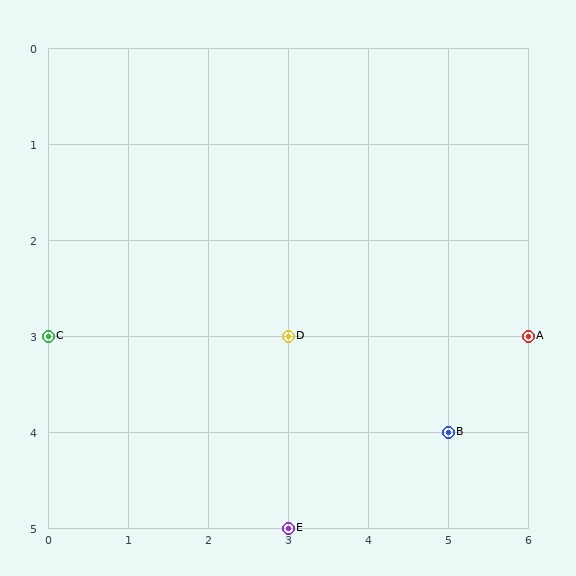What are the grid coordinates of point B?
Point B is at grid coordinates (5, 4).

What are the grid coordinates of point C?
Point C is at grid coordinates (0, 3).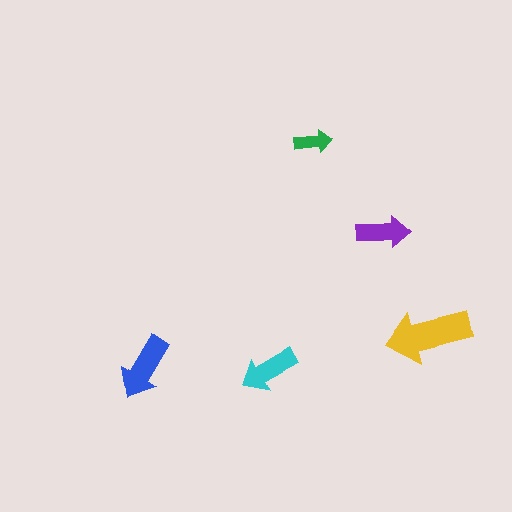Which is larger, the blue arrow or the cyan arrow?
The blue one.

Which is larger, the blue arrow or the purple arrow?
The blue one.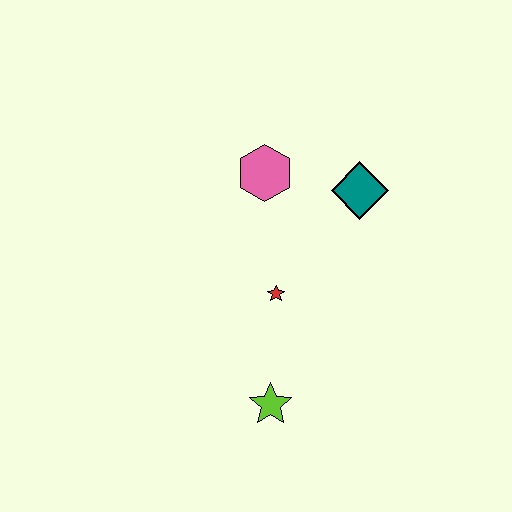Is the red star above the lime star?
Yes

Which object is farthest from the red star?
The teal diamond is farthest from the red star.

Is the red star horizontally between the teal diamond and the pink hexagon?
Yes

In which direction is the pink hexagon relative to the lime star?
The pink hexagon is above the lime star.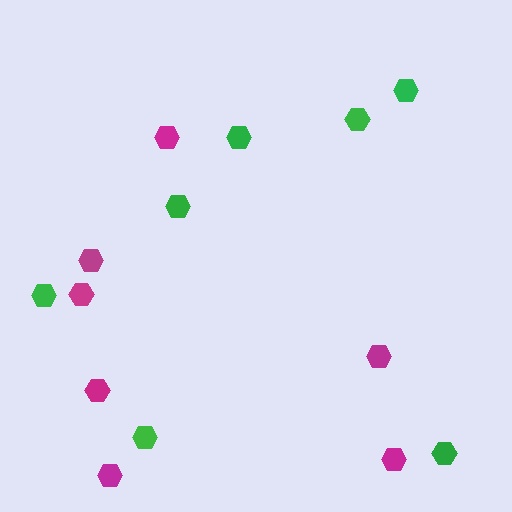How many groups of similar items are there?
There are 2 groups: one group of green hexagons (7) and one group of magenta hexagons (7).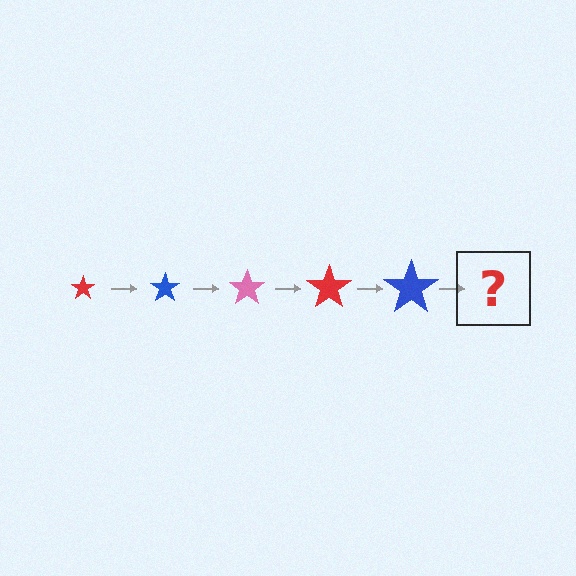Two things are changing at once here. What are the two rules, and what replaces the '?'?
The two rules are that the star grows larger each step and the color cycles through red, blue, and pink. The '?' should be a pink star, larger than the previous one.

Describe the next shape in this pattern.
It should be a pink star, larger than the previous one.